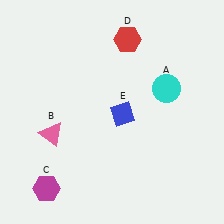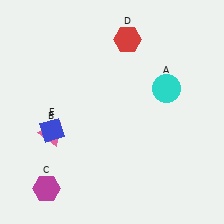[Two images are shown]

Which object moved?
The blue diamond (E) moved left.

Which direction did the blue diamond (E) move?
The blue diamond (E) moved left.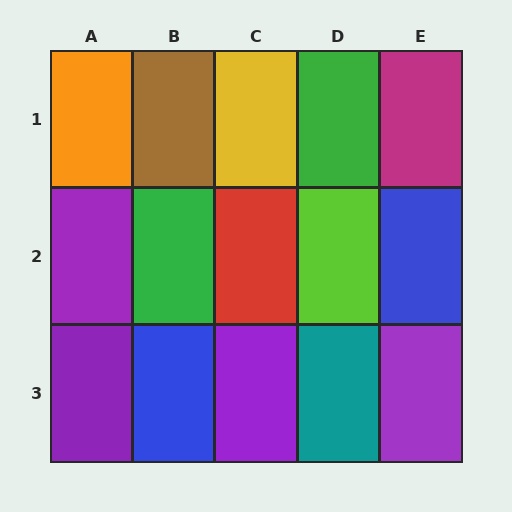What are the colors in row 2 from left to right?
Purple, green, red, lime, blue.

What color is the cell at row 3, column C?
Purple.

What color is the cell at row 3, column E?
Purple.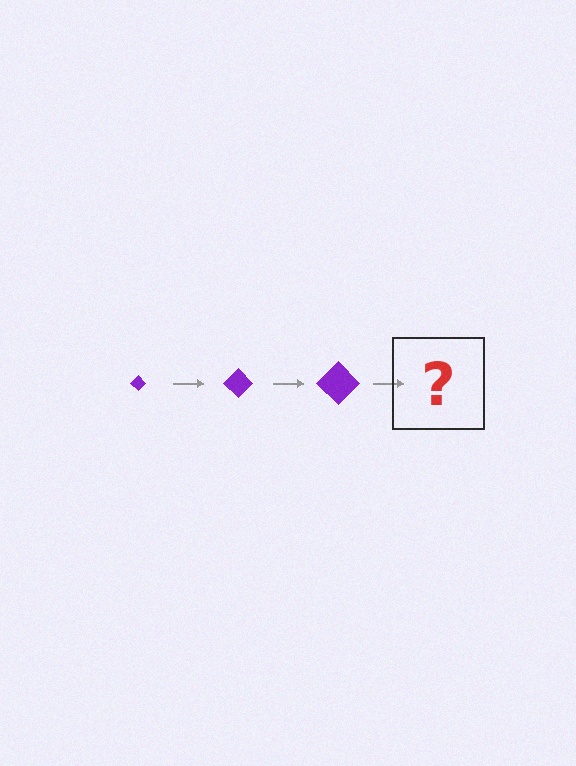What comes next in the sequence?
The next element should be a purple diamond, larger than the previous one.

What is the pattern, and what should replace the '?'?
The pattern is that the diamond gets progressively larger each step. The '?' should be a purple diamond, larger than the previous one.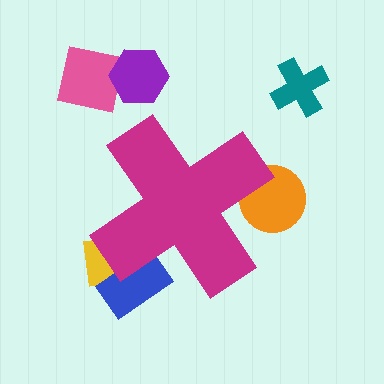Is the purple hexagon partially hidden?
No, the purple hexagon is fully visible.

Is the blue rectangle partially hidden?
Yes, the blue rectangle is partially hidden behind the magenta cross.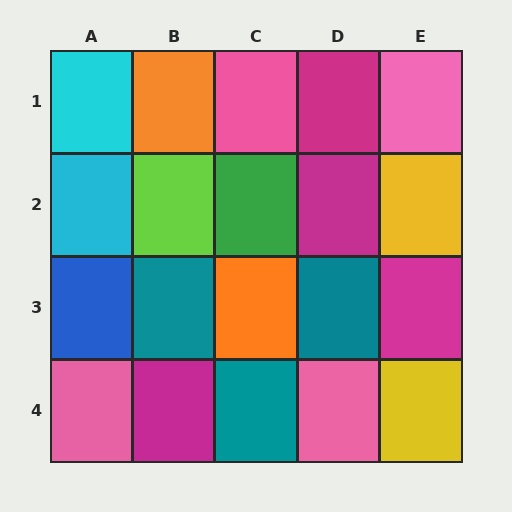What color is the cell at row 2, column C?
Green.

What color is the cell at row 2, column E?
Yellow.